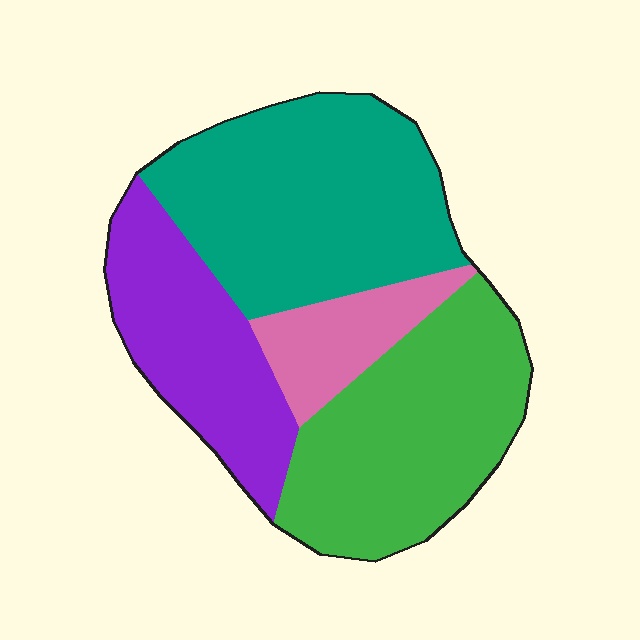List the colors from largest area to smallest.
From largest to smallest: teal, green, purple, pink.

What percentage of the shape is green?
Green takes up about one third (1/3) of the shape.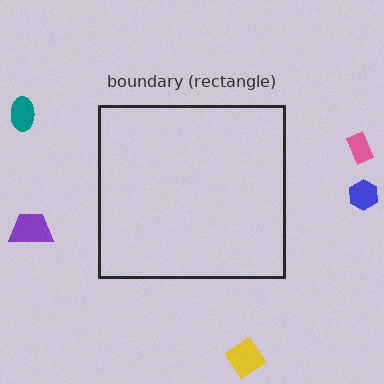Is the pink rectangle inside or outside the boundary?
Outside.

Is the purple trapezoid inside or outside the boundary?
Outside.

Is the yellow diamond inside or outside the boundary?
Outside.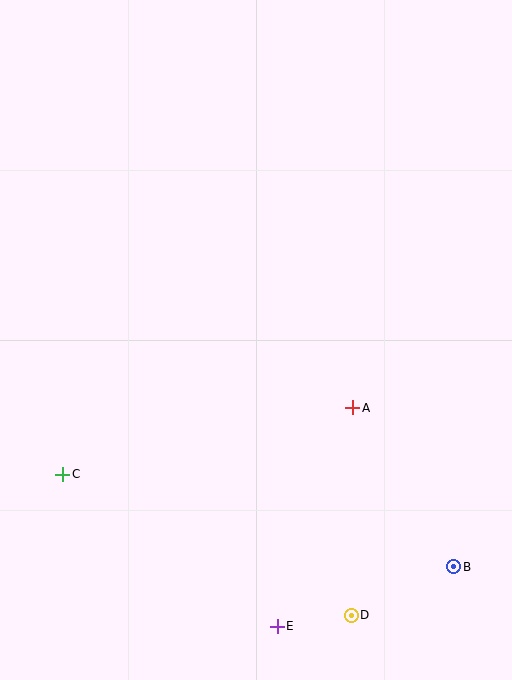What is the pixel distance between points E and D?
The distance between E and D is 74 pixels.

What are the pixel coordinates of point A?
Point A is at (353, 408).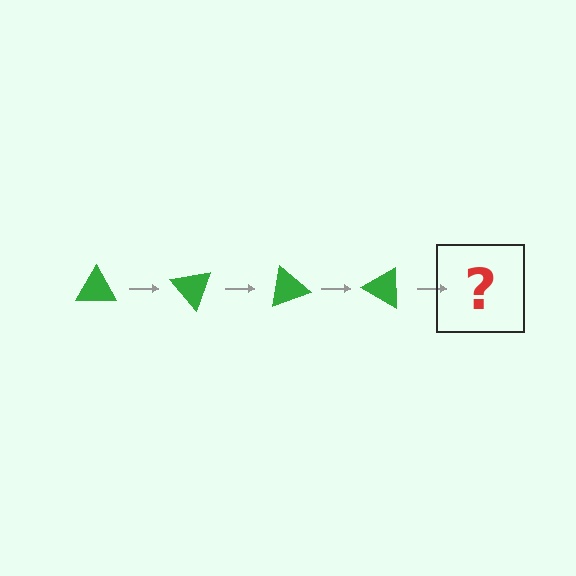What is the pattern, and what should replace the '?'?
The pattern is that the triangle rotates 50 degrees each step. The '?' should be a green triangle rotated 200 degrees.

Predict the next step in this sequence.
The next step is a green triangle rotated 200 degrees.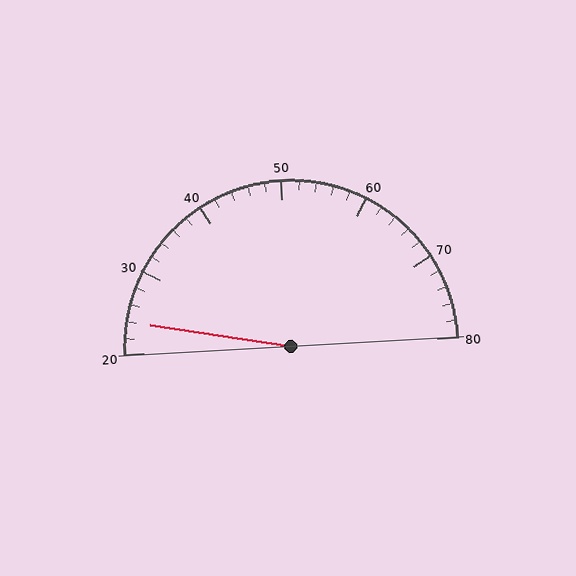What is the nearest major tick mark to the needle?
The nearest major tick mark is 20.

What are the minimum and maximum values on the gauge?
The gauge ranges from 20 to 80.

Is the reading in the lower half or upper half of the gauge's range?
The reading is in the lower half of the range (20 to 80).